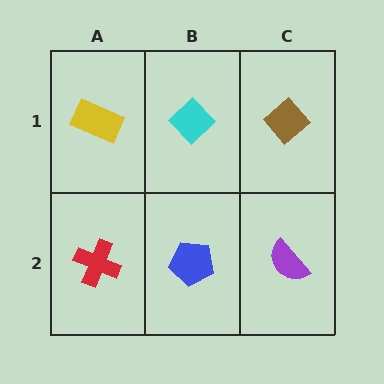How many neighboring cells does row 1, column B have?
3.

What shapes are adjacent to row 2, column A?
A yellow rectangle (row 1, column A), a blue pentagon (row 2, column B).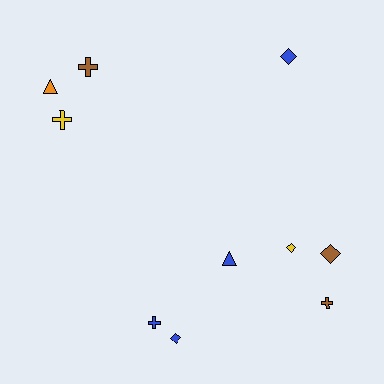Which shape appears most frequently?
Diamond, with 4 objects.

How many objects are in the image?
There are 10 objects.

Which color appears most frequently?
Blue, with 4 objects.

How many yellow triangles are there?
There are no yellow triangles.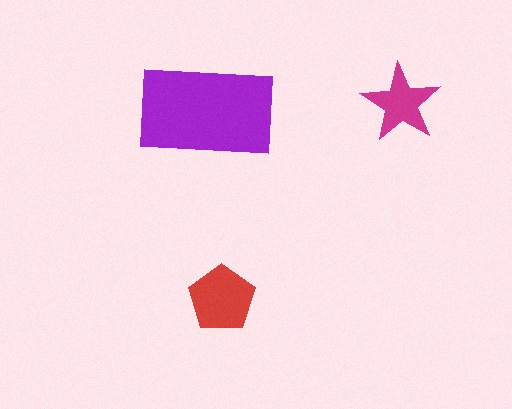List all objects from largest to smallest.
The purple rectangle, the red pentagon, the magenta star.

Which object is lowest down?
The red pentagon is bottommost.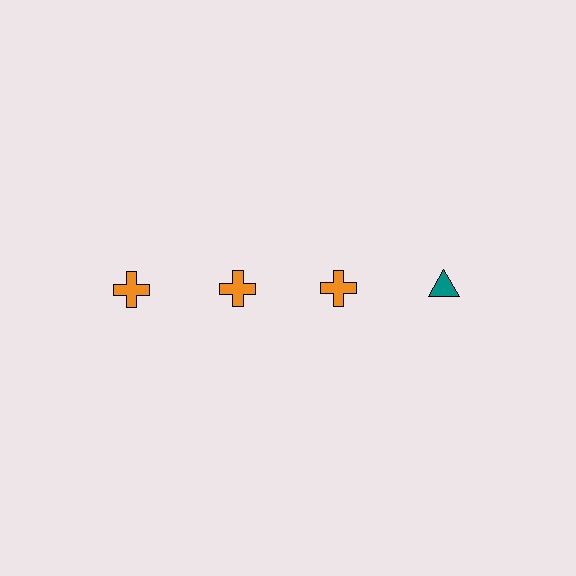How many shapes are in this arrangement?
There are 4 shapes arranged in a grid pattern.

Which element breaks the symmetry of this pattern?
The teal triangle in the top row, second from right column breaks the symmetry. All other shapes are orange crosses.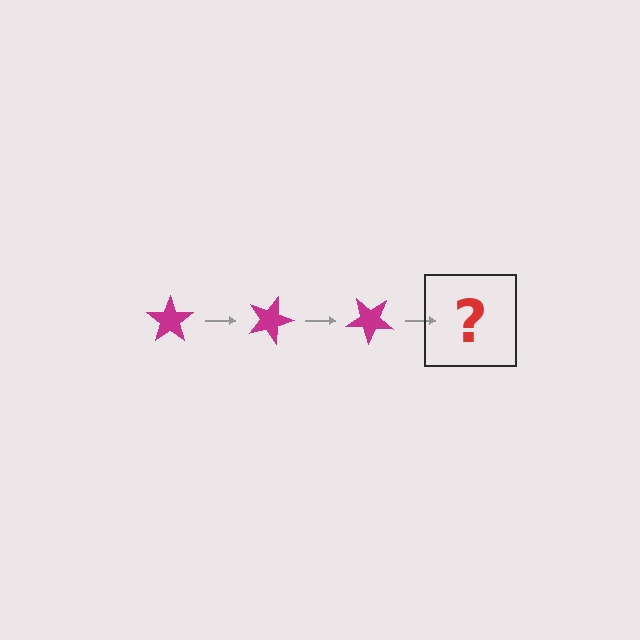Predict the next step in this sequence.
The next step is a magenta star rotated 60 degrees.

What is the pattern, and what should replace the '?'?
The pattern is that the star rotates 20 degrees each step. The '?' should be a magenta star rotated 60 degrees.